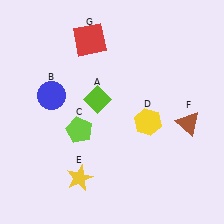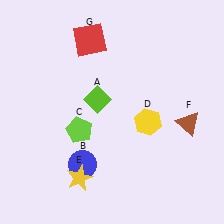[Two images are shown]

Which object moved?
The blue circle (B) moved down.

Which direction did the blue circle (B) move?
The blue circle (B) moved down.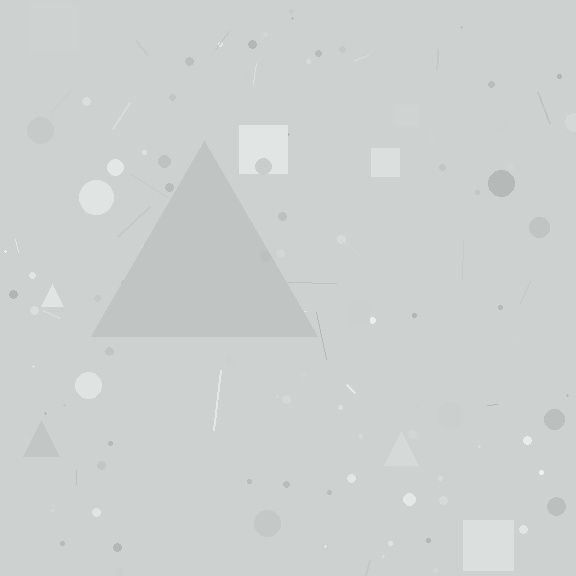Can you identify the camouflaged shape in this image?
The camouflaged shape is a triangle.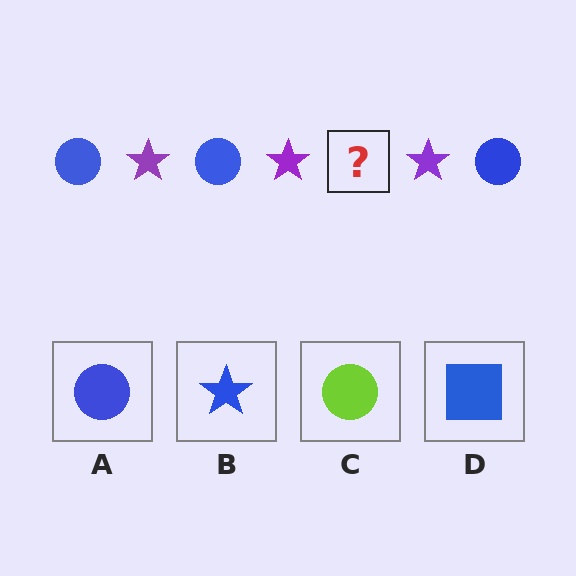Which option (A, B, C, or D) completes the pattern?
A.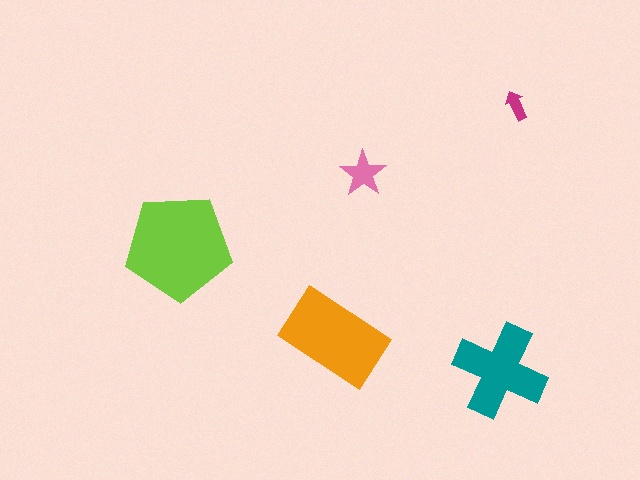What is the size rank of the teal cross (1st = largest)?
3rd.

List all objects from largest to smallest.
The lime pentagon, the orange rectangle, the teal cross, the pink star, the magenta arrow.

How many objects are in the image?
There are 5 objects in the image.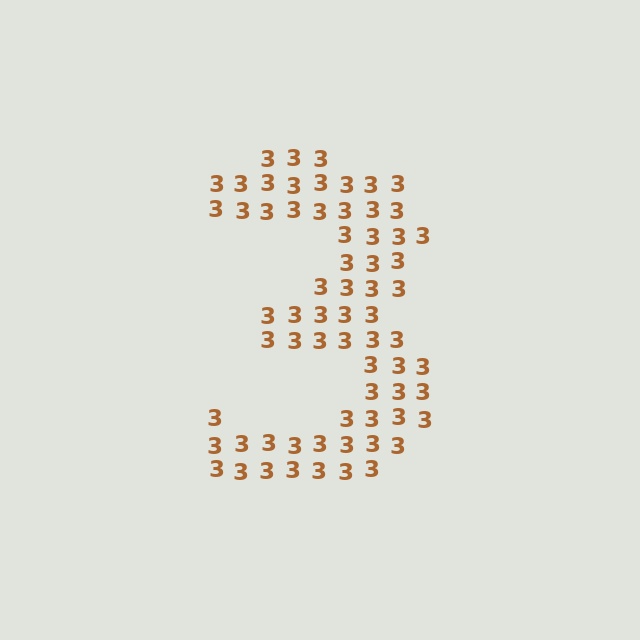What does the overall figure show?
The overall figure shows the digit 3.